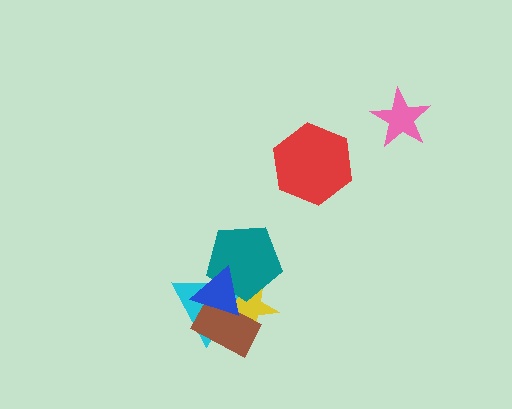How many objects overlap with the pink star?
0 objects overlap with the pink star.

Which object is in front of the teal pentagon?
The blue triangle is in front of the teal pentagon.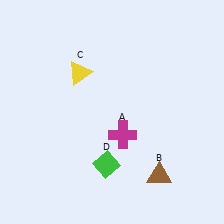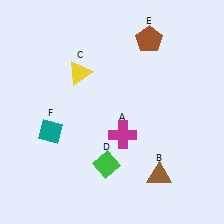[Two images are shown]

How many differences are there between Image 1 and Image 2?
There are 2 differences between the two images.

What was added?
A brown pentagon (E), a teal diamond (F) were added in Image 2.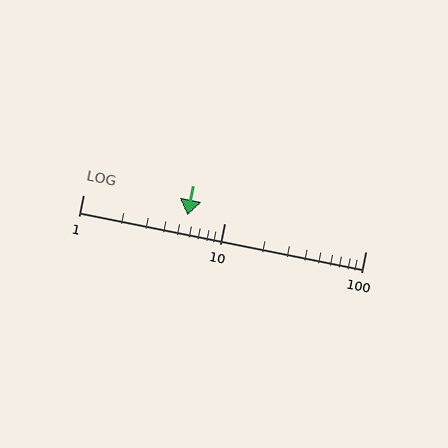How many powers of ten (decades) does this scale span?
The scale spans 2 decades, from 1 to 100.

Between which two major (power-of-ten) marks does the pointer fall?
The pointer is between 1 and 10.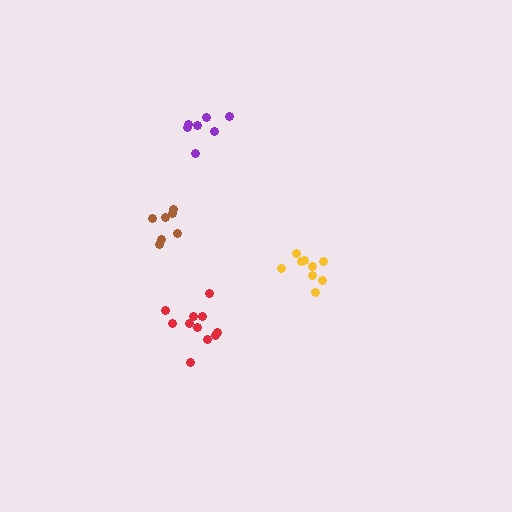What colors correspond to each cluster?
The clusters are colored: yellow, purple, brown, red.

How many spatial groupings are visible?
There are 4 spatial groupings.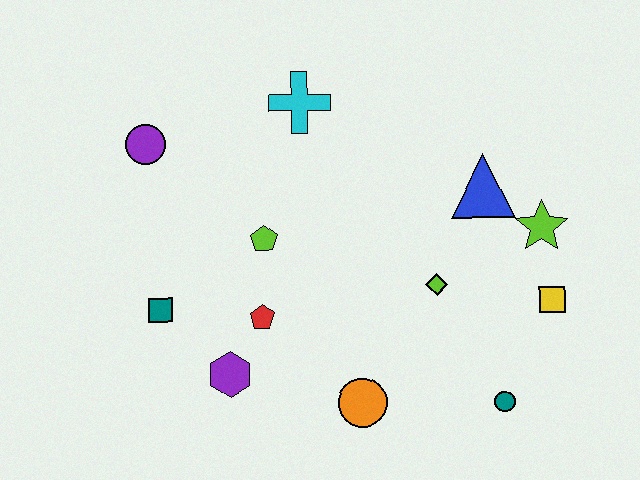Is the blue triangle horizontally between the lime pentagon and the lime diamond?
No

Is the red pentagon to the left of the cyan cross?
Yes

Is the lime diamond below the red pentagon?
No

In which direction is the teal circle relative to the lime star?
The teal circle is below the lime star.